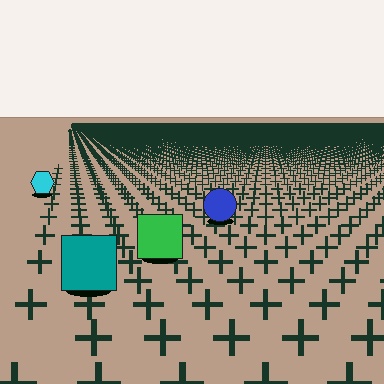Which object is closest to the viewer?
The teal square is closest. The texture marks near it are larger and more spread out.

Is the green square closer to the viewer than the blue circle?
Yes. The green square is closer — you can tell from the texture gradient: the ground texture is coarser near it.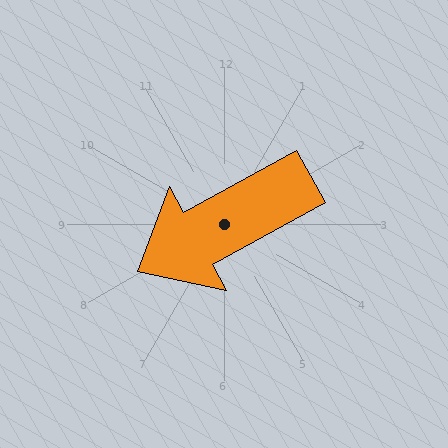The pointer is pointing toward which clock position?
Roughly 8 o'clock.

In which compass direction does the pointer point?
Southwest.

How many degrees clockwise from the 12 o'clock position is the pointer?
Approximately 241 degrees.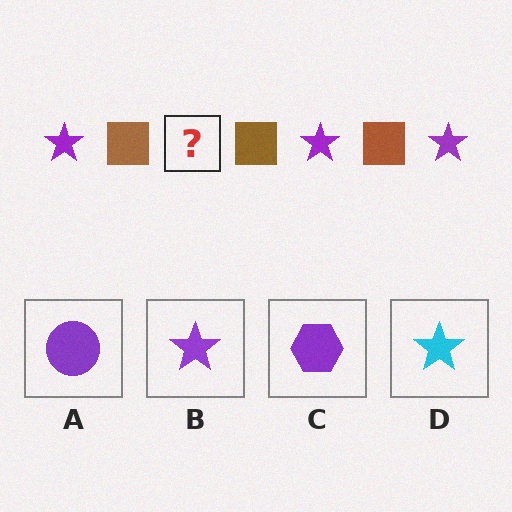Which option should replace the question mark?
Option B.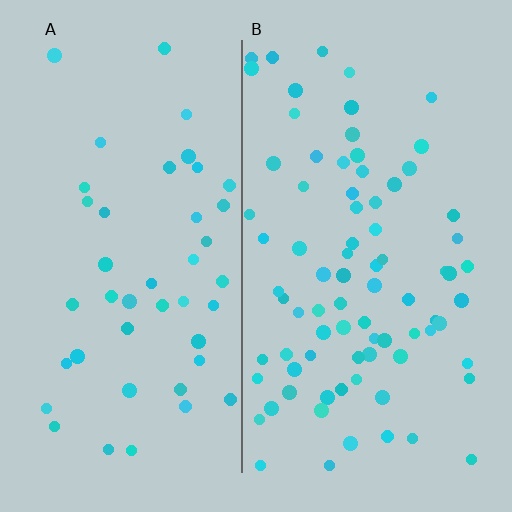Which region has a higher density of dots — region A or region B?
B (the right).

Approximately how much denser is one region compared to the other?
Approximately 1.8× — region B over region A.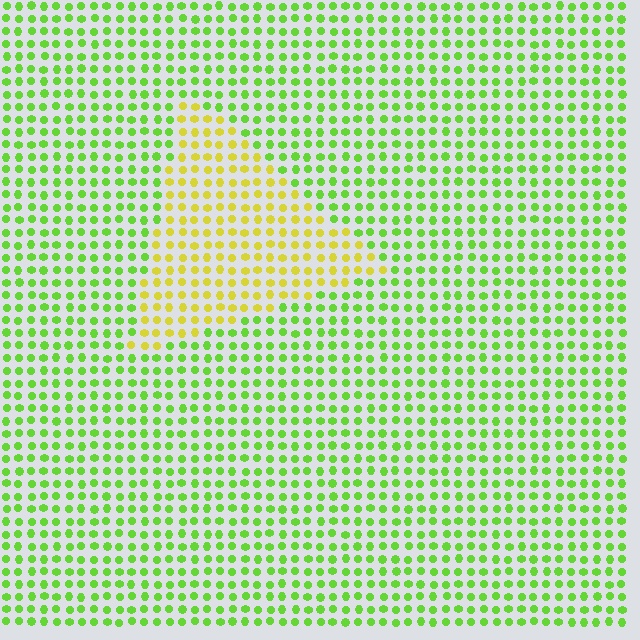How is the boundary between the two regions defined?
The boundary is defined purely by a slight shift in hue (about 43 degrees). Spacing, size, and orientation are identical on both sides.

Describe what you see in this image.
The image is filled with small lime elements in a uniform arrangement. A triangle-shaped region is visible where the elements are tinted to a slightly different hue, forming a subtle color boundary.